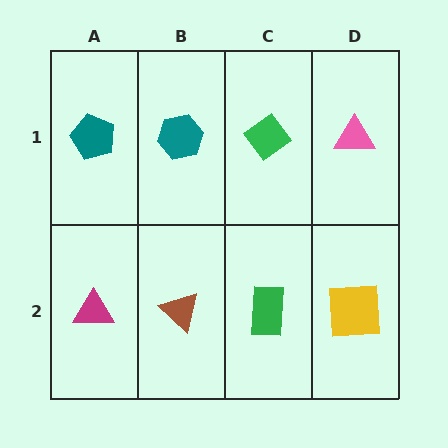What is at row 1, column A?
A teal pentagon.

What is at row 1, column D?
A pink triangle.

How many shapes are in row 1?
4 shapes.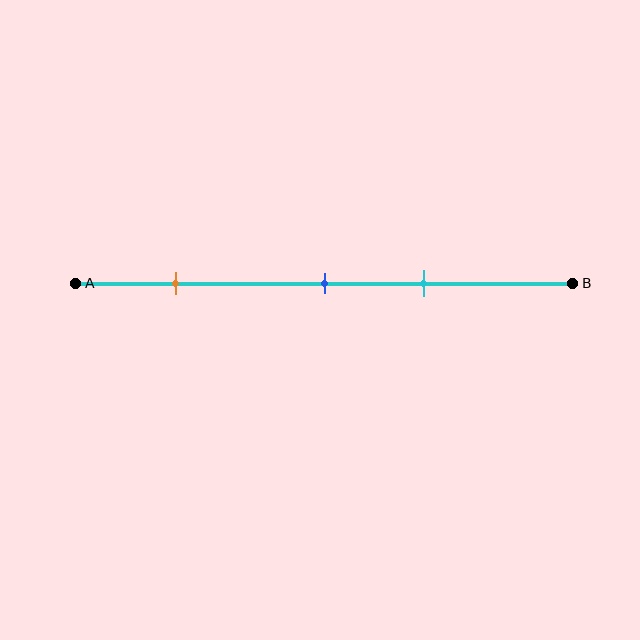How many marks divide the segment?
There are 3 marks dividing the segment.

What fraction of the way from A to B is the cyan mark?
The cyan mark is approximately 70% (0.7) of the way from A to B.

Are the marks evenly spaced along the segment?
No, the marks are not evenly spaced.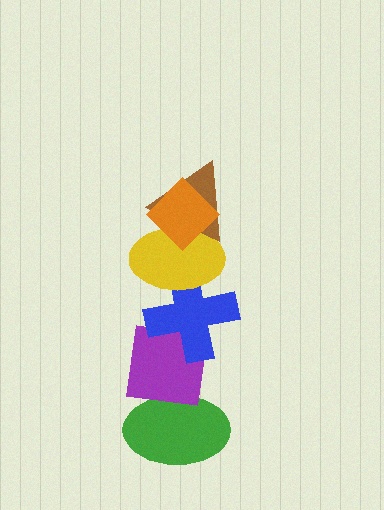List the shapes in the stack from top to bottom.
From top to bottom: the orange diamond, the brown triangle, the yellow ellipse, the blue cross, the purple square, the green ellipse.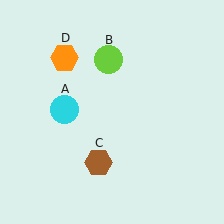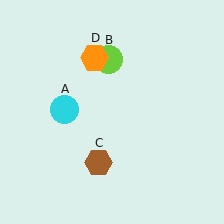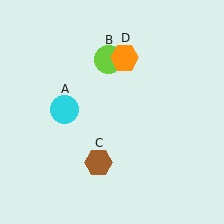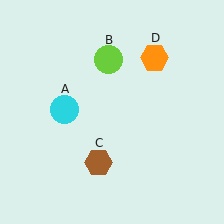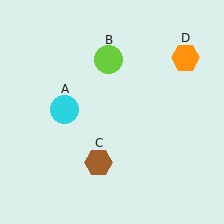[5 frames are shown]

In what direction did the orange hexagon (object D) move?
The orange hexagon (object D) moved right.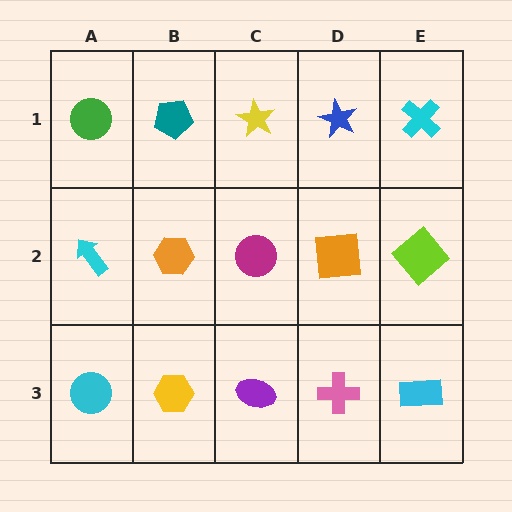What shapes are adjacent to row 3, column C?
A magenta circle (row 2, column C), a yellow hexagon (row 3, column B), a pink cross (row 3, column D).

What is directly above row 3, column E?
A lime diamond.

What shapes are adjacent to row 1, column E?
A lime diamond (row 2, column E), a blue star (row 1, column D).